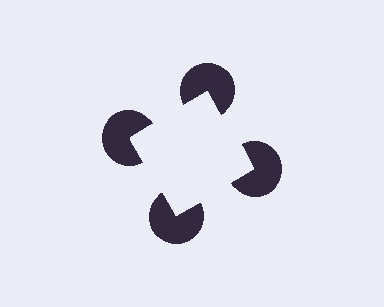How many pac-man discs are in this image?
There are 4 — one at each vertex of the illusory square.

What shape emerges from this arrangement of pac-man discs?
An illusory square — its edges are inferred from the aligned wedge cuts in the pac-man discs, not physically drawn.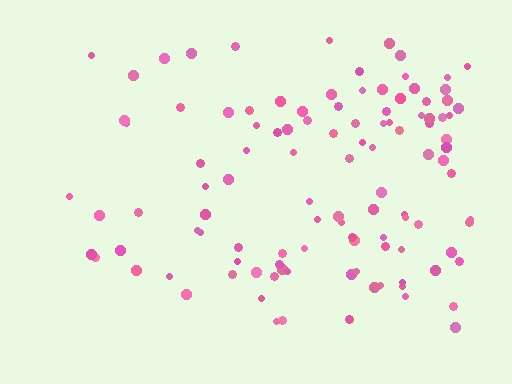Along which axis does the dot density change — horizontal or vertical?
Horizontal.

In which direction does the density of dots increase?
From left to right, with the right side densest.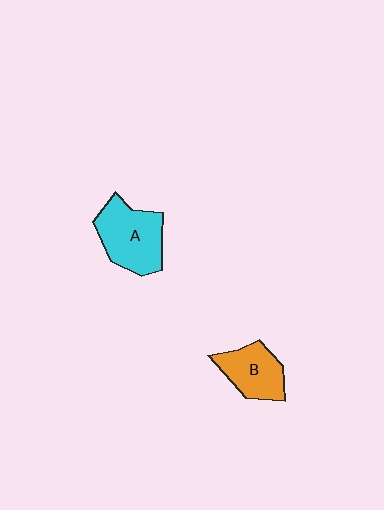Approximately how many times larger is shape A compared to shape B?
Approximately 1.4 times.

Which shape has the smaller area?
Shape B (orange).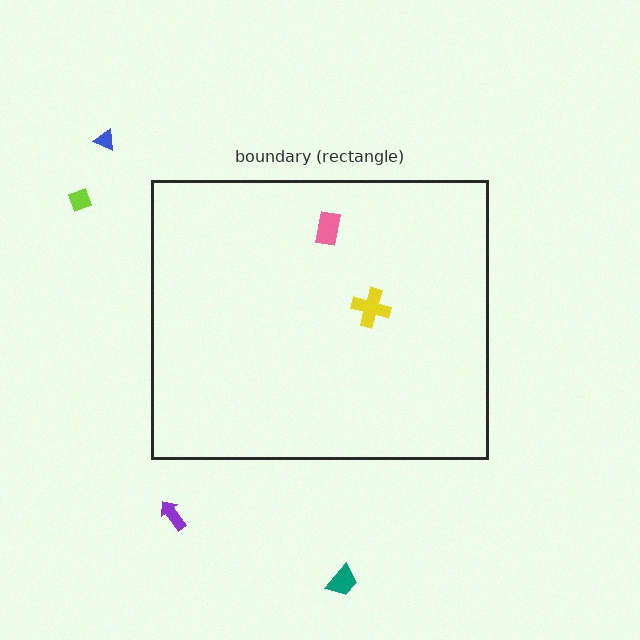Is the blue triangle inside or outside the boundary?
Outside.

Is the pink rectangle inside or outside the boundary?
Inside.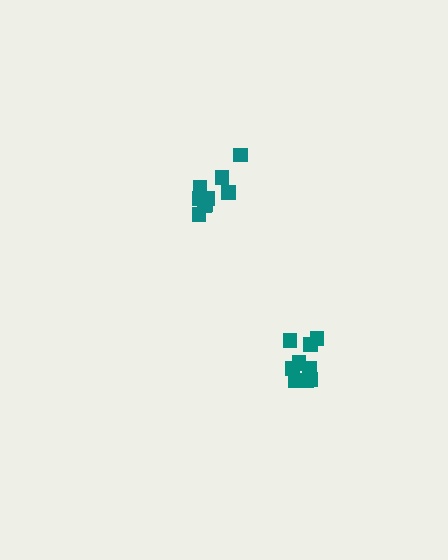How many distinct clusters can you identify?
There are 2 distinct clusters.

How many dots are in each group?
Group 1: 10 dots, Group 2: 11 dots (21 total).